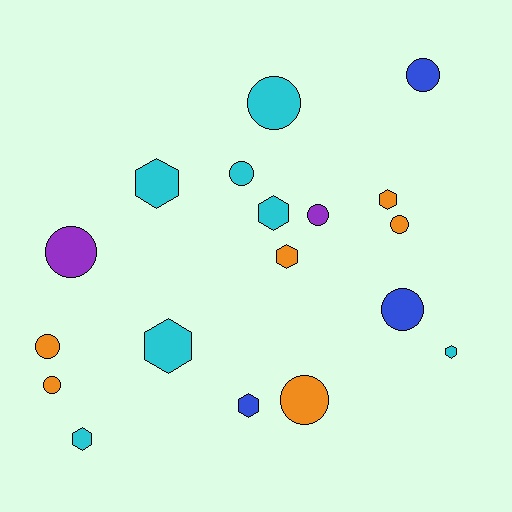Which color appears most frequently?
Cyan, with 7 objects.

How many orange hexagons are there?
There are 2 orange hexagons.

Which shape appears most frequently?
Circle, with 10 objects.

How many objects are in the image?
There are 18 objects.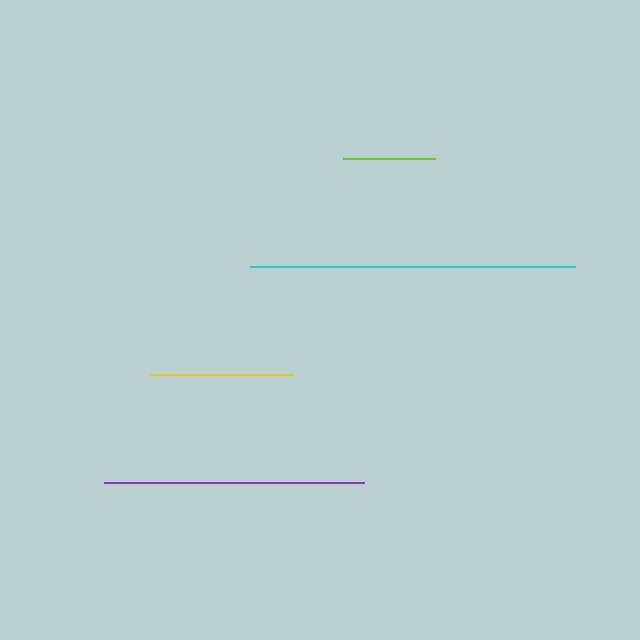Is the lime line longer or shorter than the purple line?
The purple line is longer than the lime line.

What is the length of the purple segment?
The purple segment is approximately 259 pixels long.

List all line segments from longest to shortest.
From longest to shortest: cyan, purple, yellow, lime.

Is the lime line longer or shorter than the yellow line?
The yellow line is longer than the lime line.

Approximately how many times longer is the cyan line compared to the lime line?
The cyan line is approximately 3.5 times the length of the lime line.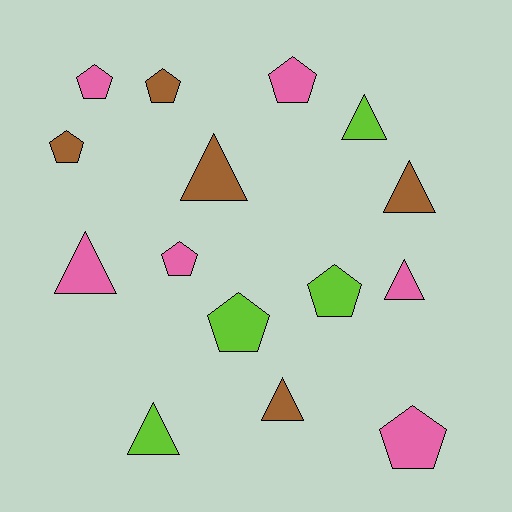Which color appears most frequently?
Pink, with 6 objects.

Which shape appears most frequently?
Pentagon, with 8 objects.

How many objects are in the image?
There are 15 objects.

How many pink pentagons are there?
There are 4 pink pentagons.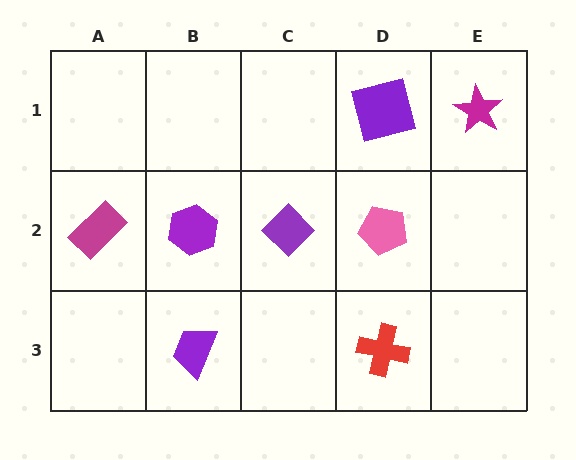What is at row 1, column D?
A purple square.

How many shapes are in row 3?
2 shapes.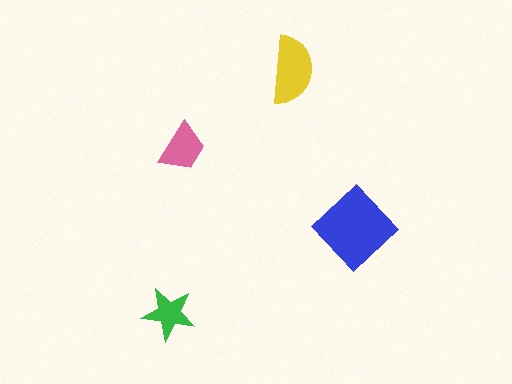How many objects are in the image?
There are 4 objects in the image.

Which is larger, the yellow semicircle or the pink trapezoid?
The yellow semicircle.